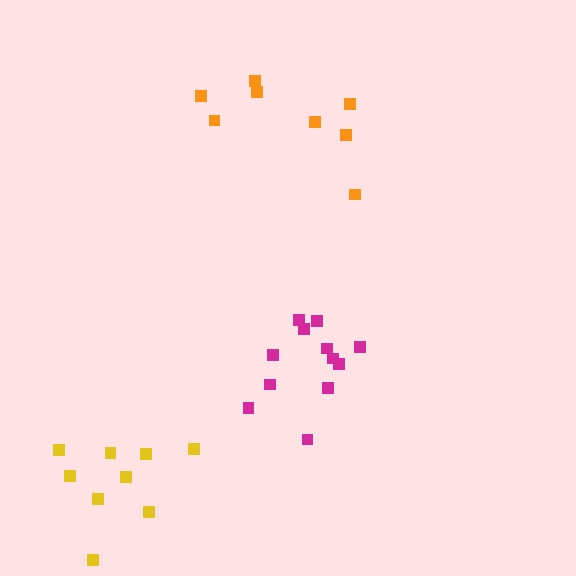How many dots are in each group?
Group 1: 9 dots, Group 2: 12 dots, Group 3: 8 dots (29 total).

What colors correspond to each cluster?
The clusters are colored: yellow, magenta, orange.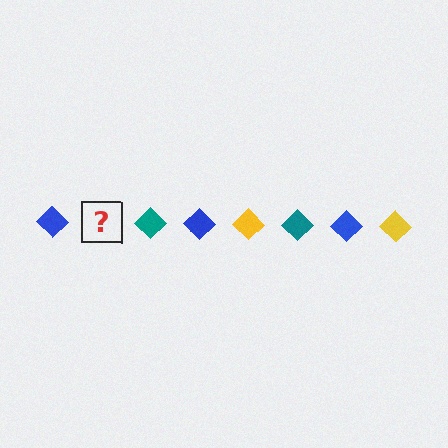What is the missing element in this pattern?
The missing element is a yellow diamond.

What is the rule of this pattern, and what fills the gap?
The rule is that the pattern cycles through blue, yellow, teal diamonds. The gap should be filled with a yellow diamond.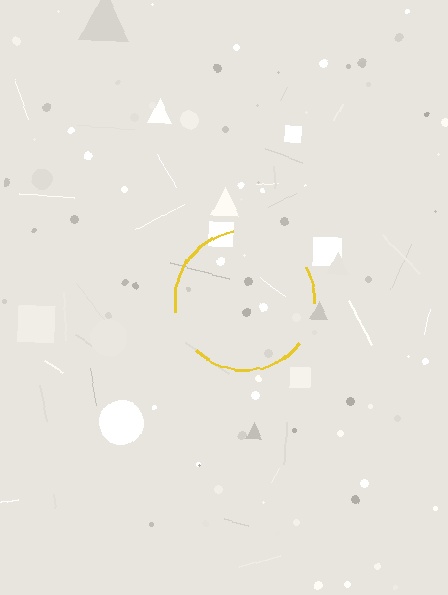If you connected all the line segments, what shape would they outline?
They would outline a circle.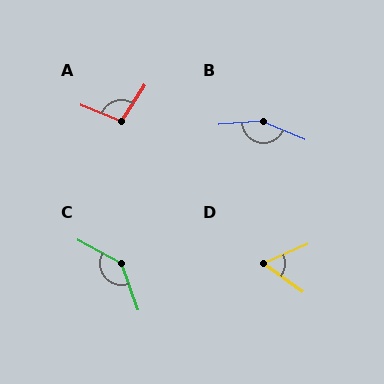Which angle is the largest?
B, at approximately 152 degrees.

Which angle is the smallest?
D, at approximately 59 degrees.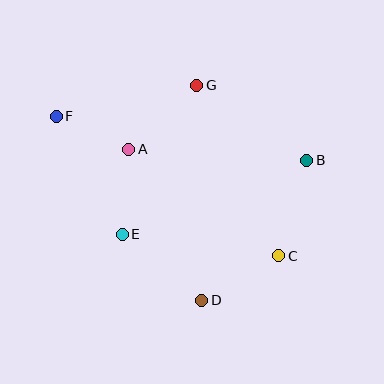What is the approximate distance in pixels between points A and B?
The distance between A and B is approximately 178 pixels.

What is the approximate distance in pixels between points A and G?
The distance between A and G is approximately 93 pixels.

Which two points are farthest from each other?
Points C and F are farthest from each other.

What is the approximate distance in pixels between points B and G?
The distance between B and G is approximately 133 pixels.